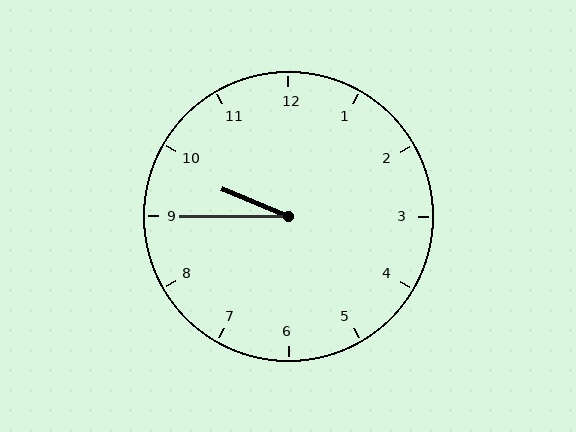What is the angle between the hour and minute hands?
Approximately 22 degrees.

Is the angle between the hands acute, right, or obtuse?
It is acute.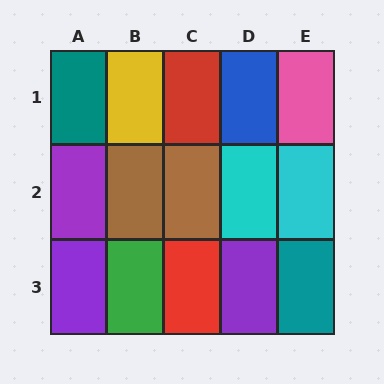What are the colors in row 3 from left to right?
Purple, green, red, purple, teal.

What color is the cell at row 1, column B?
Yellow.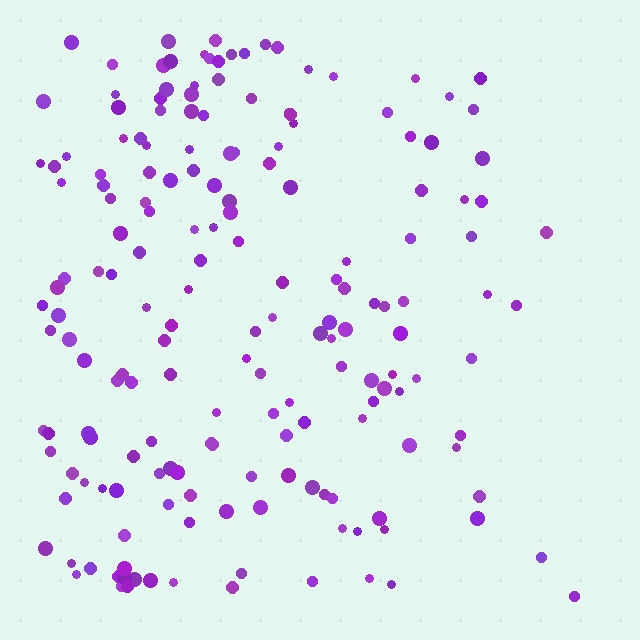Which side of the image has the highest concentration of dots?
The left.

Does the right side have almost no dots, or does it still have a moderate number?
Still a moderate number, just noticeably fewer than the left.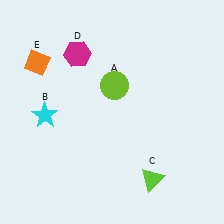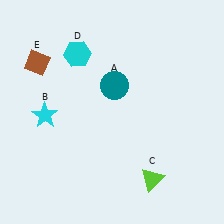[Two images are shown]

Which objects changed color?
A changed from lime to teal. D changed from magenta to cyan. E changed from orange to brown.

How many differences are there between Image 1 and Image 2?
There are 3 differences between the two images.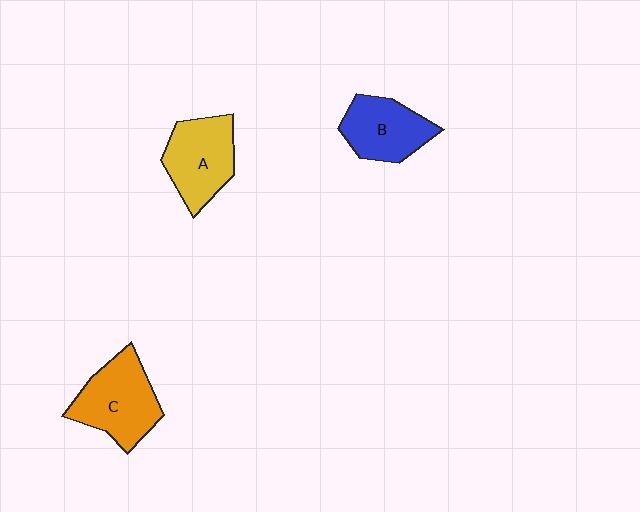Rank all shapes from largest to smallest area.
From largest to smallest: C (orange), A (yellow), B (blue).